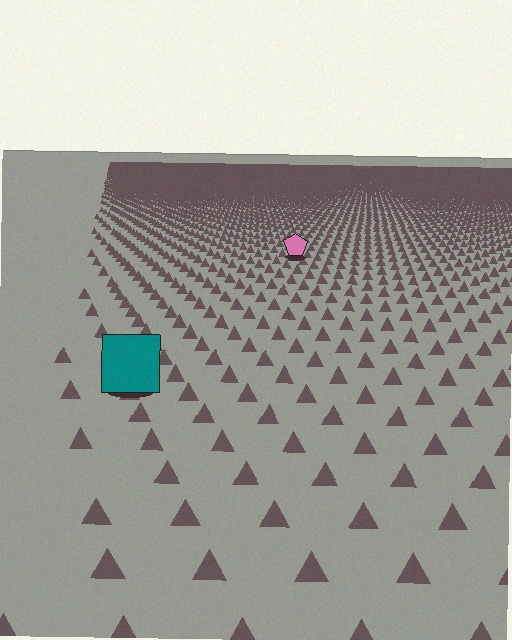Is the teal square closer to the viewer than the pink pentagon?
Yes. The teal square is closer — you can tell from the texture gradient: the ground texture is coarser near it.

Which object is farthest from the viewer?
The pink pentagon is farthest from the viewer. It appears smaller and the ground texture around it is denser.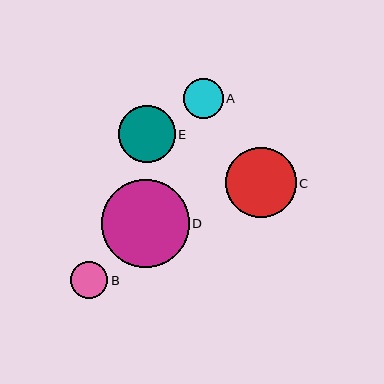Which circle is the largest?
Circle D is the largest with a size of approximately 87 pixels.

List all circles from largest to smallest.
From largest to smallest: D, C, E, A, B.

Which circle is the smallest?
Circle B is the smallest with a size of approximately 37 pixels.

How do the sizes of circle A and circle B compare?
Circle A and circle B are approximately the same size.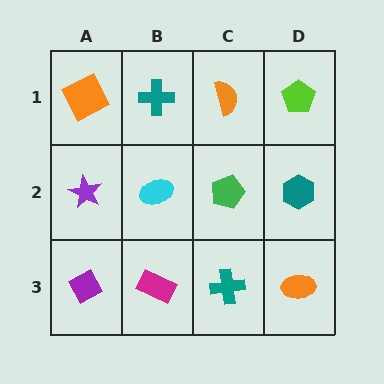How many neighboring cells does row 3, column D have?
2.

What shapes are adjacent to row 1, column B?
A cyan ellipse (row 2, column B), an orange square (row 1, column A), an orange semicircle (row 1, column C).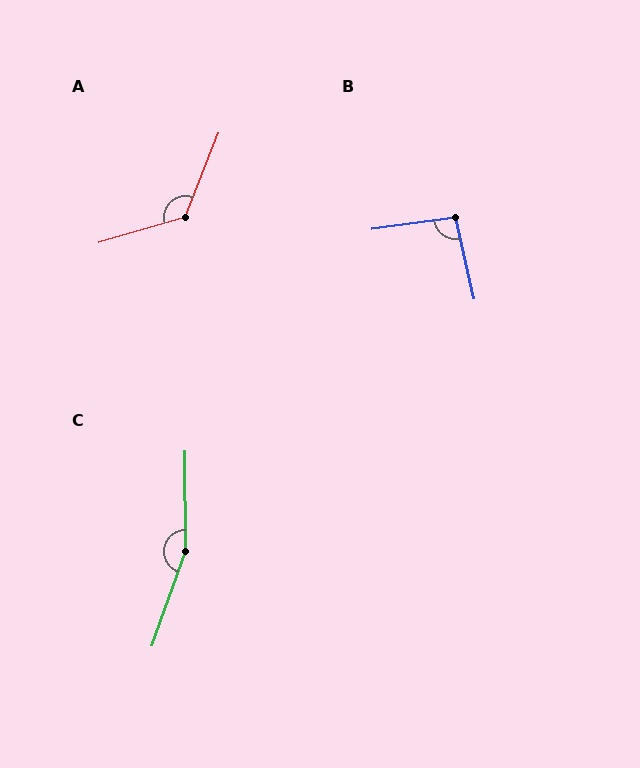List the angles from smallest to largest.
B (95°), A (128°), C (160°).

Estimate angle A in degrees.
Approximately 128 degrees.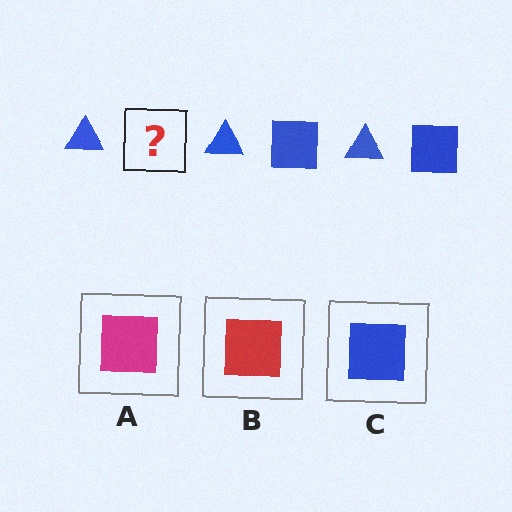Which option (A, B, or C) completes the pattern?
C.